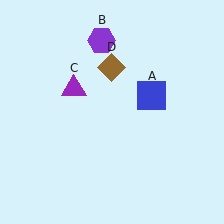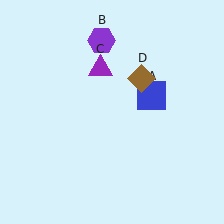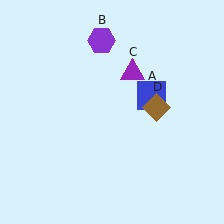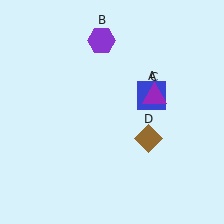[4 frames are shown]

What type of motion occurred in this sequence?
The purple triangle (object C), brown diamond (object D) rotated clockwise around the center of the scene.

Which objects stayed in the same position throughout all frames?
Blue square (object A) and purple hexagon (object B) remained stationary.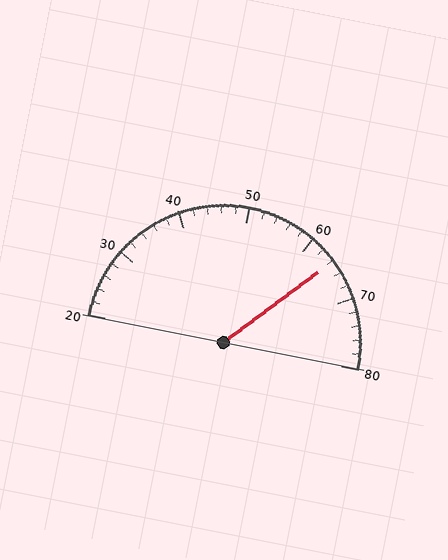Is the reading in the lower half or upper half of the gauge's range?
The reading is in the upper half of the range (20 to 80).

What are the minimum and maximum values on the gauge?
The gauge ranges from 20 to 80.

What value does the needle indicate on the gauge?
The needle indicates approximately 64.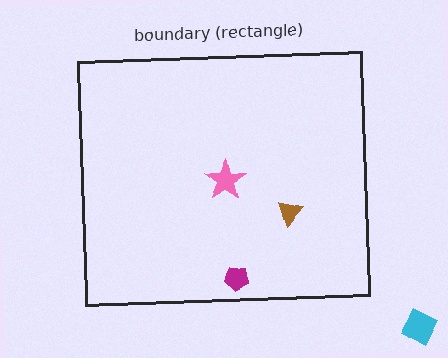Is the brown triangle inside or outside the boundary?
Inside.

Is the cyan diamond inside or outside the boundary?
Outside.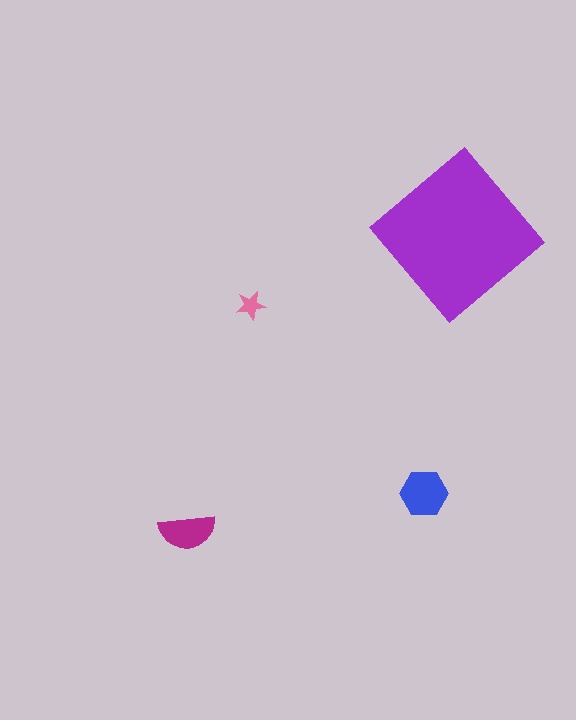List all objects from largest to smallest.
The purple diamond, the blue hexagon, the magenta semicircle, the pink star.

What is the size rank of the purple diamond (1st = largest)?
1st.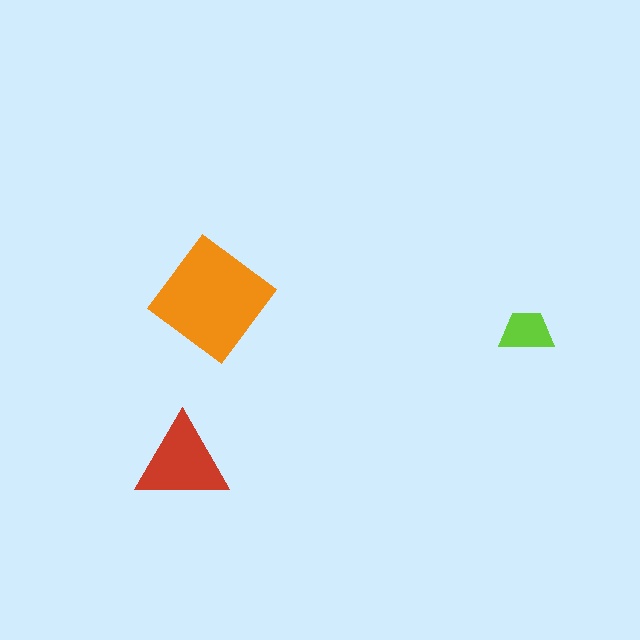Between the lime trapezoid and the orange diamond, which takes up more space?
The orange diamond.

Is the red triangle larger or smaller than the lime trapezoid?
Larger.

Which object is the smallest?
The lime trapezoid.